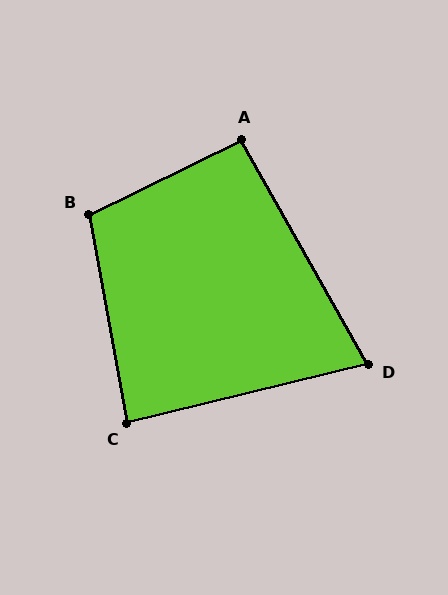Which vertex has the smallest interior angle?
D, at approximately 74 degrees.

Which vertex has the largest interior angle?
B, at approximately 106 degrees.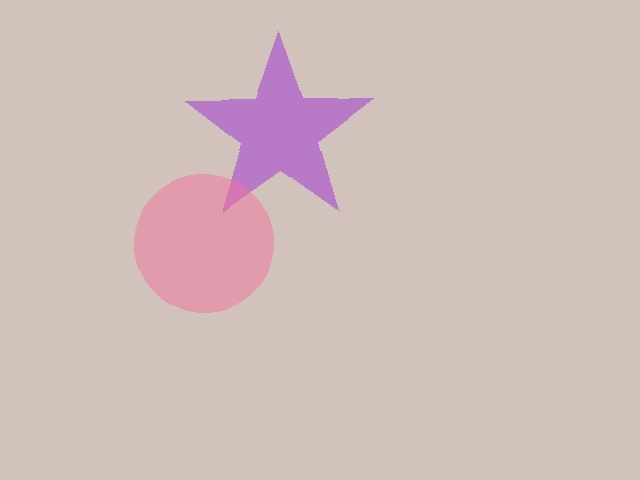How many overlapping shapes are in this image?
There are 2 overlapping shapes in the image.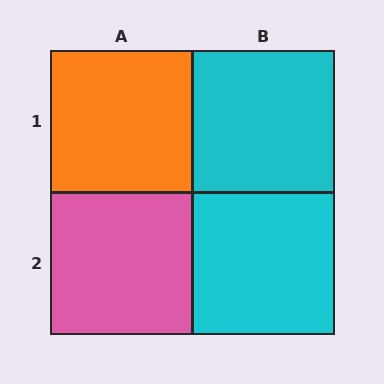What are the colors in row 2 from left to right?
Pink, cyan.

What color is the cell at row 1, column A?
Orange.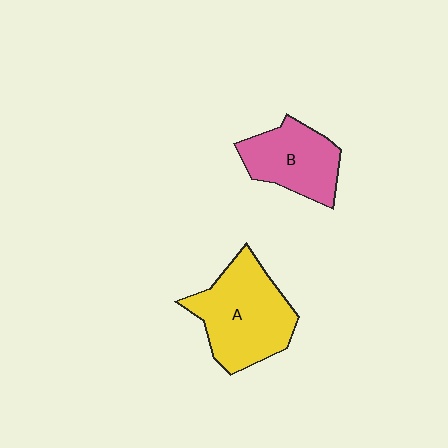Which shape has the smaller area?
Shape B (pink).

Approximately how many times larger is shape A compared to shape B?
Approximately 1.4 times.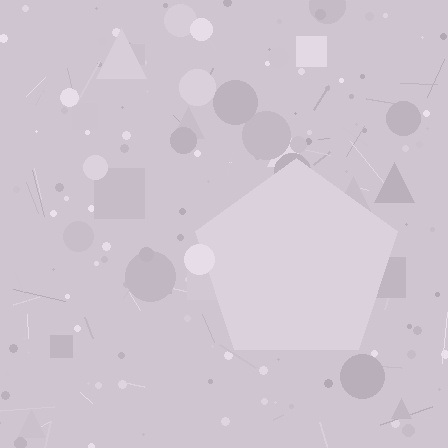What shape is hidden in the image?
A pentagon is hidden in the image.